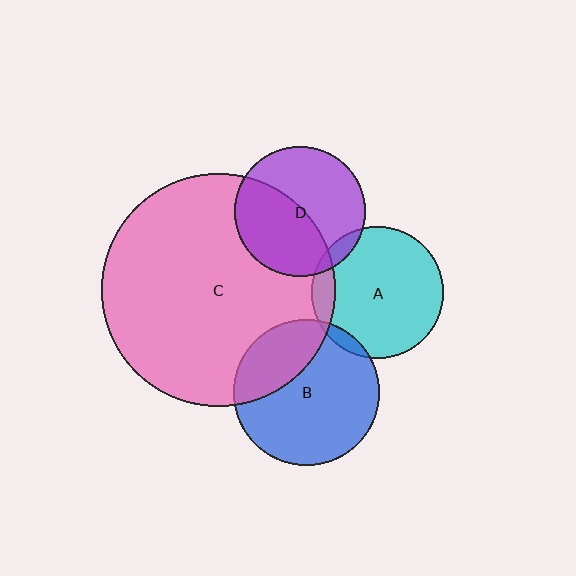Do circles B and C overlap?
Yes.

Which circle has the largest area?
Circle C (pink).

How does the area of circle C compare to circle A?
Approximately 3.1 times.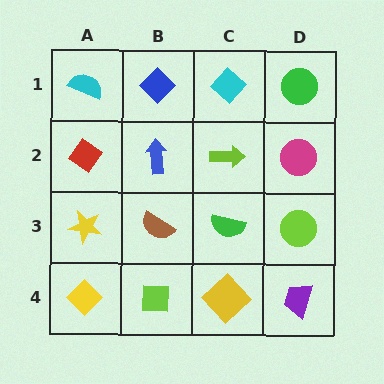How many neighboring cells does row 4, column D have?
2.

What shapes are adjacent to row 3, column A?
A red diamond (row 2, column A), a yellow diamond (row 4, column A), a brown semicircle (row 3, column B).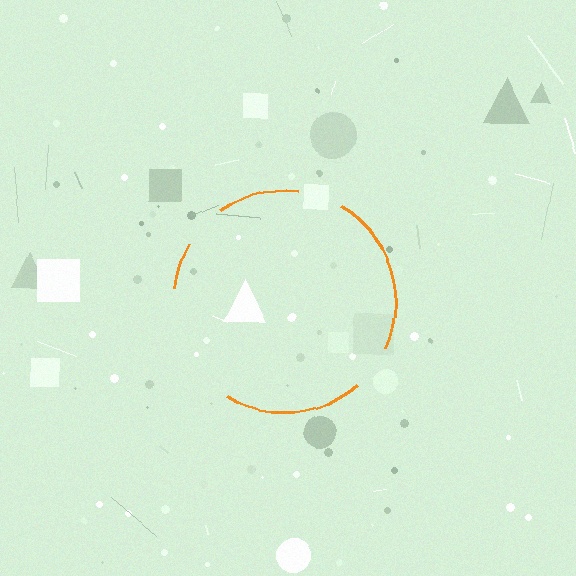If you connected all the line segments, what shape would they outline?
They would outline a circle.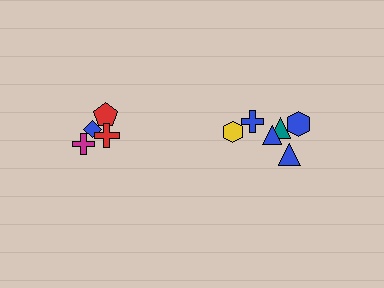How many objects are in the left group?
There are 4 objects.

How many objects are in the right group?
There are 6 objects.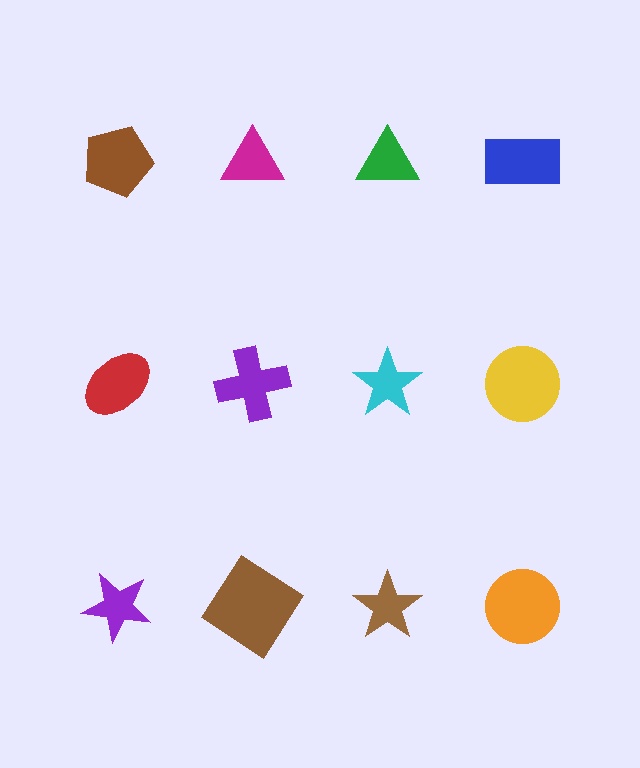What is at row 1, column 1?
A brown pentagon.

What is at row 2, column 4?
A yellow circle.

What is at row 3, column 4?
An orange circle.